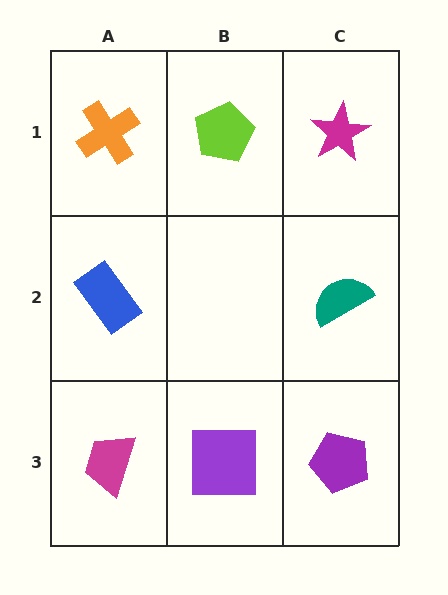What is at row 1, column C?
A magenta star.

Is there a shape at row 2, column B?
No, that cell is empty.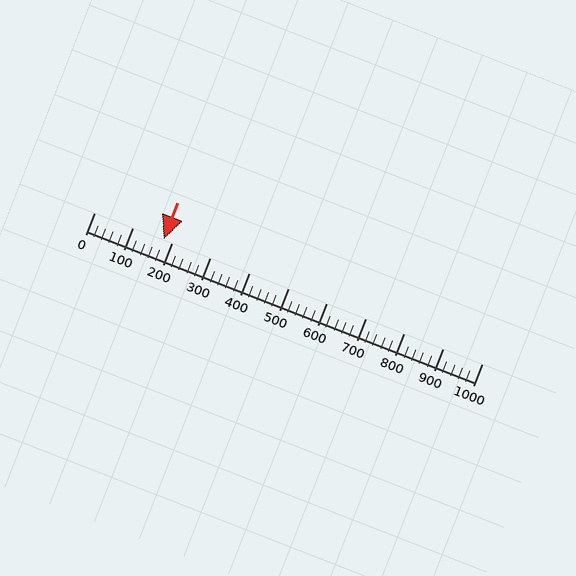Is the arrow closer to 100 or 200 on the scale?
The arrow is closer to 200.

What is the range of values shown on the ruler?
The ruler shows values from 0 to 1000.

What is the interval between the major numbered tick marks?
The major tick marks are spaced 100 units apart.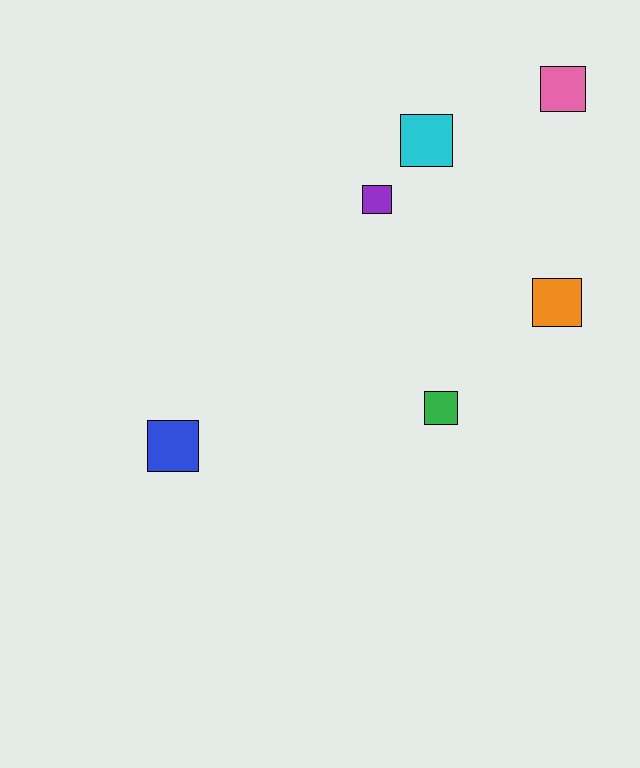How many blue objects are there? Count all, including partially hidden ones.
There is 1 blue object.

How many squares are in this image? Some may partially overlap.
There are 6 squares.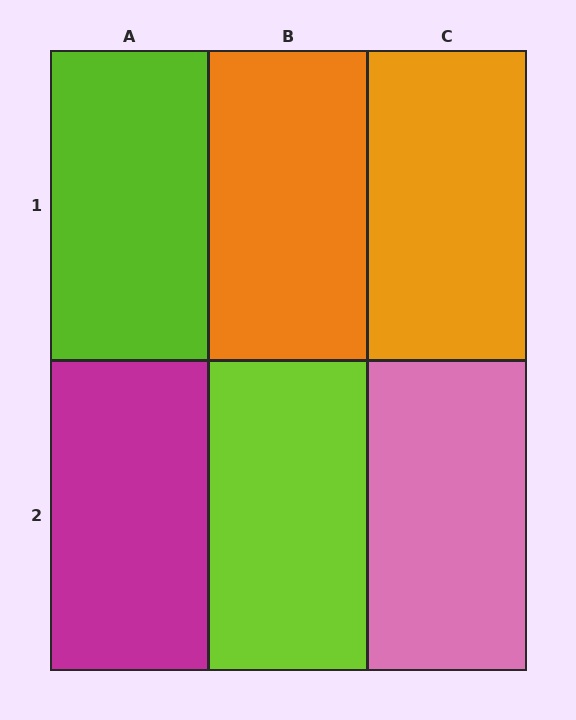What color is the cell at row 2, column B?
Lime.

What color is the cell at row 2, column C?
Pink.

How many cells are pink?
1 cell is pink.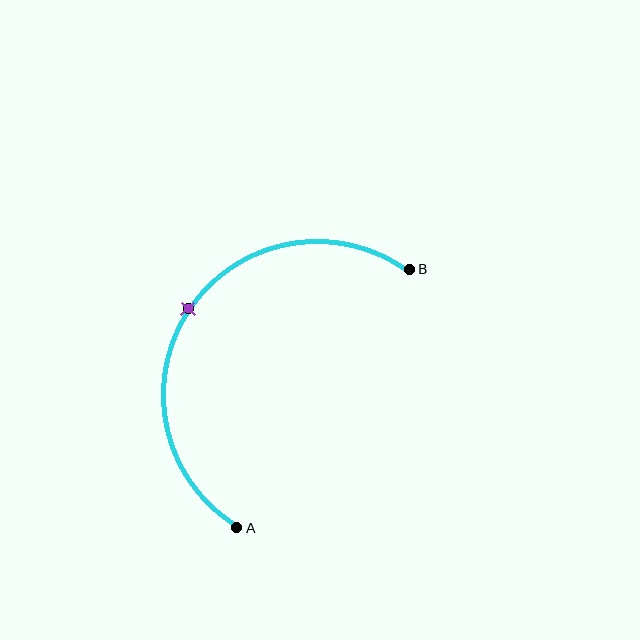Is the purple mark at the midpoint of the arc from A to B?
Yes. The purple mark lies on the arc at equal arc-length from both A and B — it is the arc midpoint.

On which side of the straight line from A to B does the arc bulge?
The arc bulges above and to the left of the straight line connecting A and B.